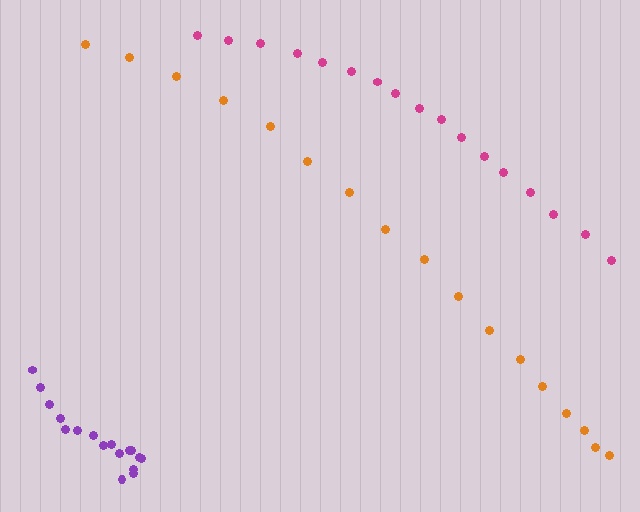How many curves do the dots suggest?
There are 3 distinct paths.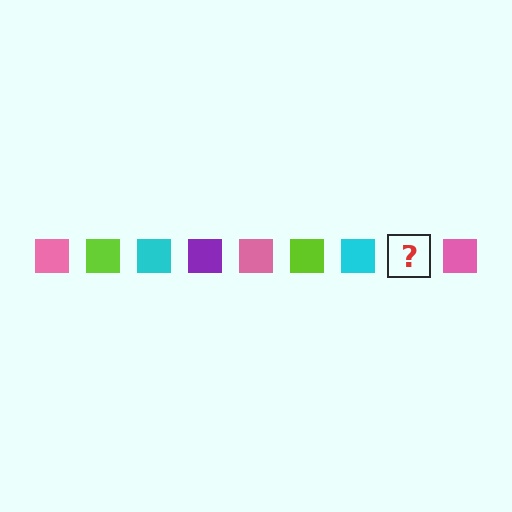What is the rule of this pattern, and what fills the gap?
The rule is that the pattern cycles through pink, lime, cyan, purple squares. The gap should be filled with a purple square.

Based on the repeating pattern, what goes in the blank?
The blank should be a purple square.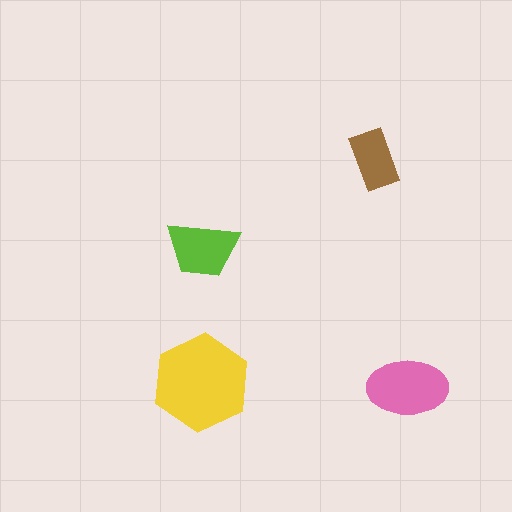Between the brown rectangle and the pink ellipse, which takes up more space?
The pink ellipse.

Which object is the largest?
The yellow hexagon.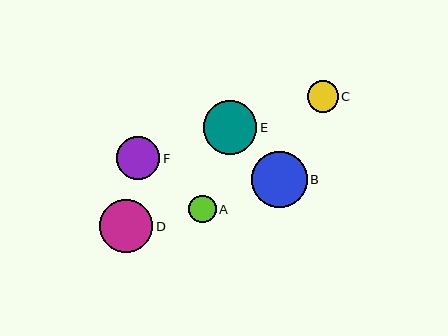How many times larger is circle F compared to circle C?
Circle F is approximately 1.4 times the size of circle C.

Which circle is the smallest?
Circle A is the smallest with a size of approximately 28 pixels.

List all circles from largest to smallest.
From largest to smallest: B, E, D, F, C, A.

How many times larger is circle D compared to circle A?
Circle D is approximately 1.9 times the size of circle A.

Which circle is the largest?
Circle B is the largest with a size of approximately 56 pixels.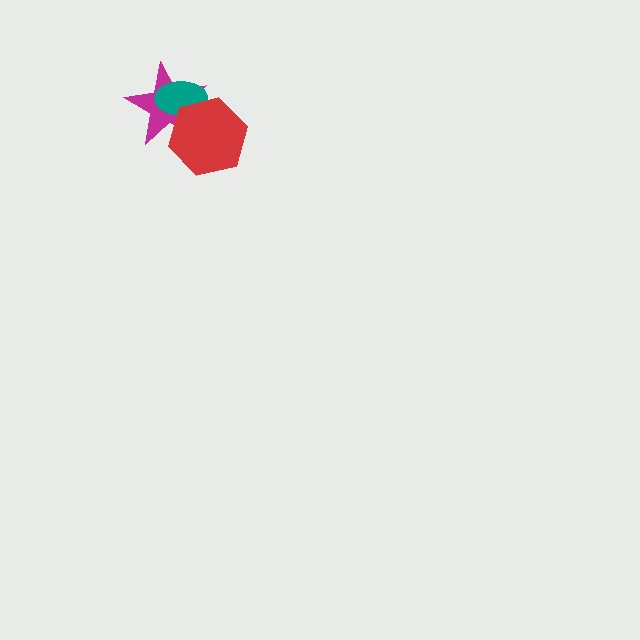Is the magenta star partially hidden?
Yes, it is partially covered by another shape.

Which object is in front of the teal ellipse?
The red hexagon is in front of the teal ellipse.